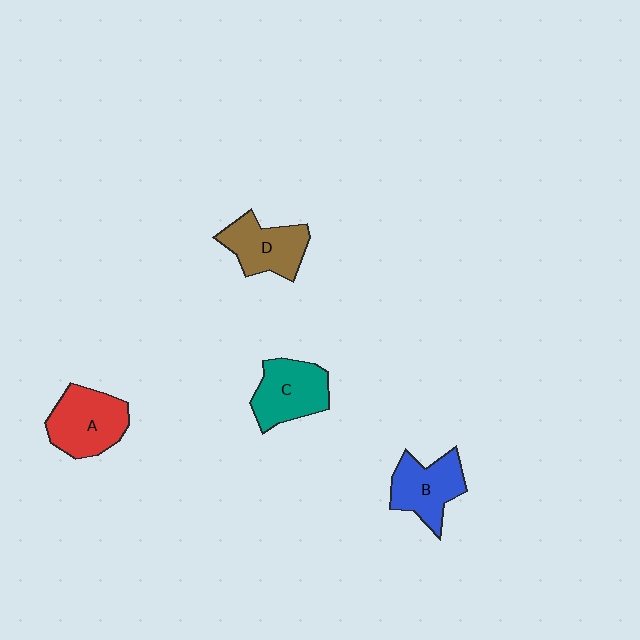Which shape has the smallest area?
Shape D (brown).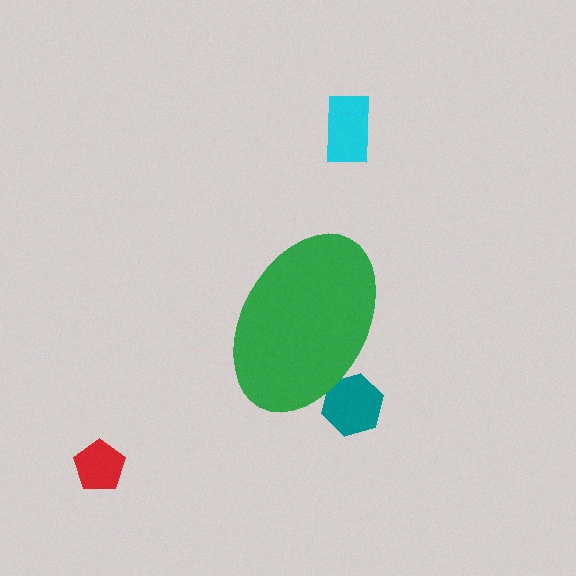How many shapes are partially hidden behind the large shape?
1 shape is partially hidden.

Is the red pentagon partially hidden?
No, the red pentagon is fully visible.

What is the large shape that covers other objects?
A green ellipse.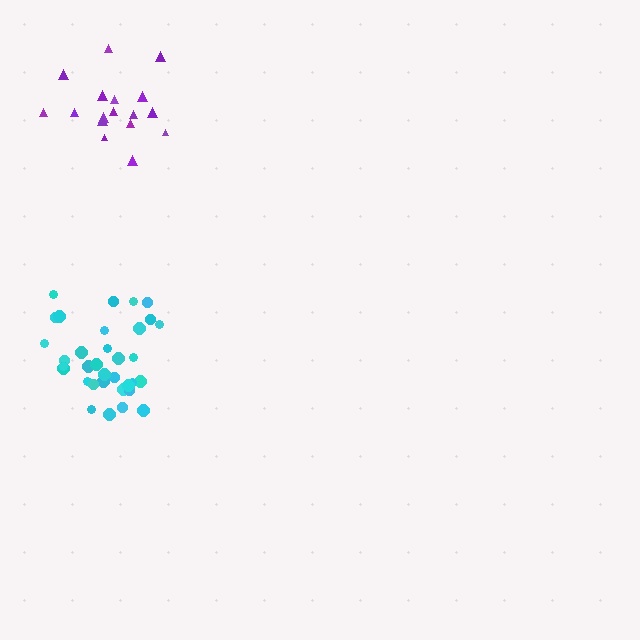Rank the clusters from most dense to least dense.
cyan, purple.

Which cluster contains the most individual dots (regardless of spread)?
Cyan (34).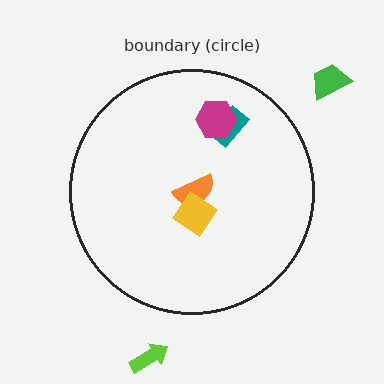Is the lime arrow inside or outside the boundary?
Outside.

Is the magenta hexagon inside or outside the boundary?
Inside.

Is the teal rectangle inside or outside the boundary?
Inside.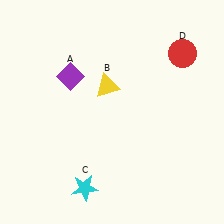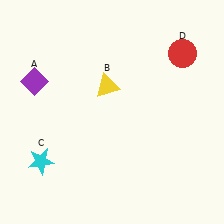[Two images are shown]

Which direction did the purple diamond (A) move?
The purple diamond (A) moved left.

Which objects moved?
The objects that moved are: the purple diamond (A), the cyan star (C).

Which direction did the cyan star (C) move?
The cyan star (C) moved left.